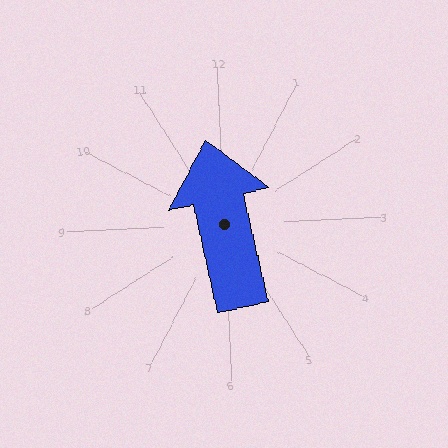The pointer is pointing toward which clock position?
Roughly 12 o'clock.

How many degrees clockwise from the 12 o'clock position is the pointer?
Approximately 350 degrees.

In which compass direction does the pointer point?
North.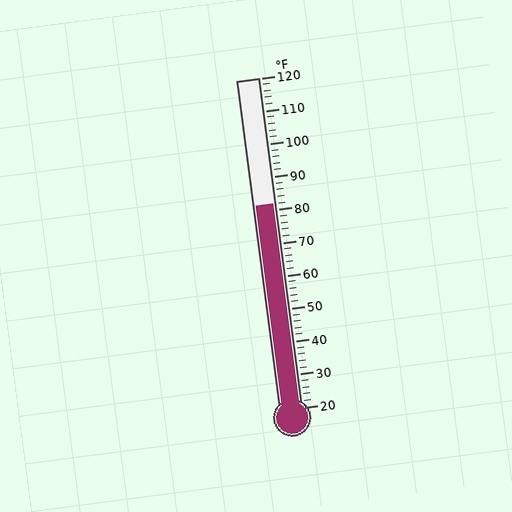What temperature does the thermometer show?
The thermometer shows approximately 82°F.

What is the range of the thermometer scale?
The thermometer scale ranges from 20°F to 120°F.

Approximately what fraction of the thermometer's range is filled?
The thermometer is filled to approximately 60% of its range.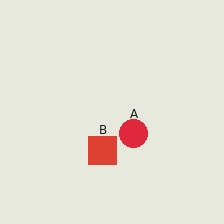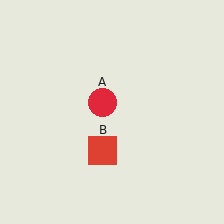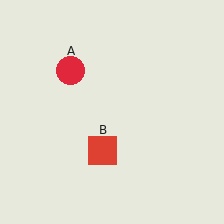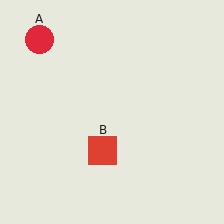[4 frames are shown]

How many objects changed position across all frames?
1 object changed position: red circle (object A).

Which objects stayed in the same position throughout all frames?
Red square (object B) remained stationary.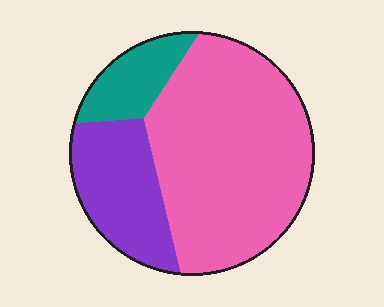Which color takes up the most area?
Pink, at roughly 65%.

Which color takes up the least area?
Teal, at roughly 15%.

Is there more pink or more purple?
Pink.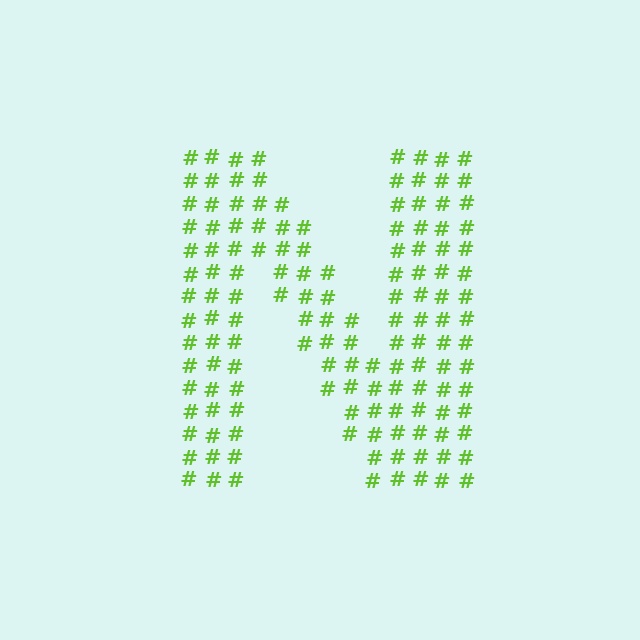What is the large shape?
The large shape is the letter N.